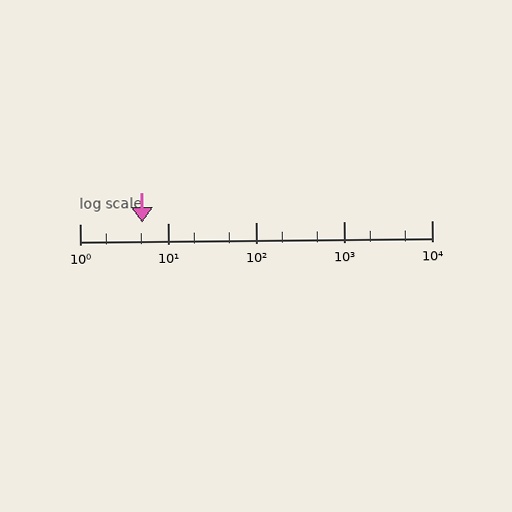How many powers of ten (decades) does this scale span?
The scale spans 4 decades, from 1 to 10000.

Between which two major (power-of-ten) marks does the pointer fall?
The pointer is between 1 and 10.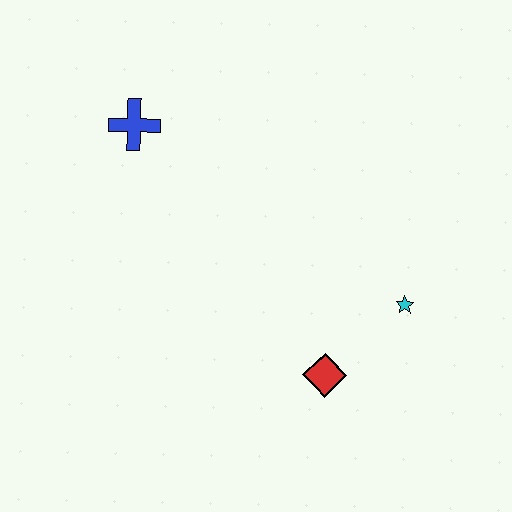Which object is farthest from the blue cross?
The cyan star is farthest from the blue cross.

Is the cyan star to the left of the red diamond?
No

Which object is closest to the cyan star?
The red diamond is closest to the cyan star.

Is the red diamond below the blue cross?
Yes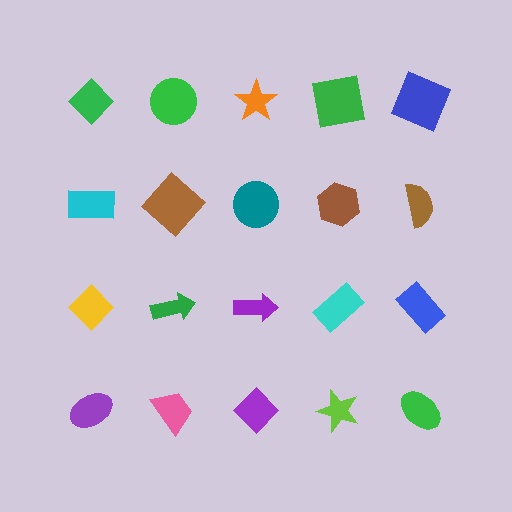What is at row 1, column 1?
A green diamond.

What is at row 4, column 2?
A pink trapezoid.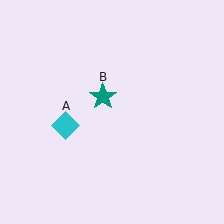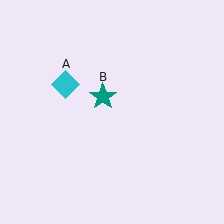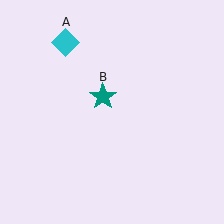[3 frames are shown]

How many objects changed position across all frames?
1 object changed position: cyan diamond (object A).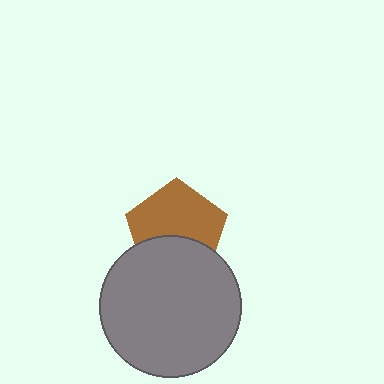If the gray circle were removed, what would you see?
You would see the complete brown pentagon.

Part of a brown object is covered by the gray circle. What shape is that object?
It is a pentagon.